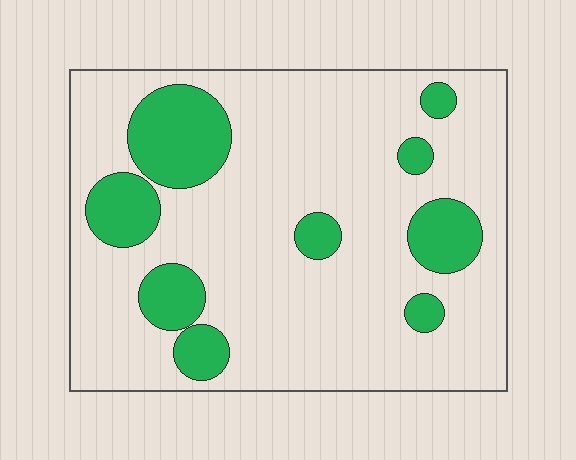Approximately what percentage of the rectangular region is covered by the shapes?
Approximately 20%.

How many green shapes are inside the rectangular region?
9.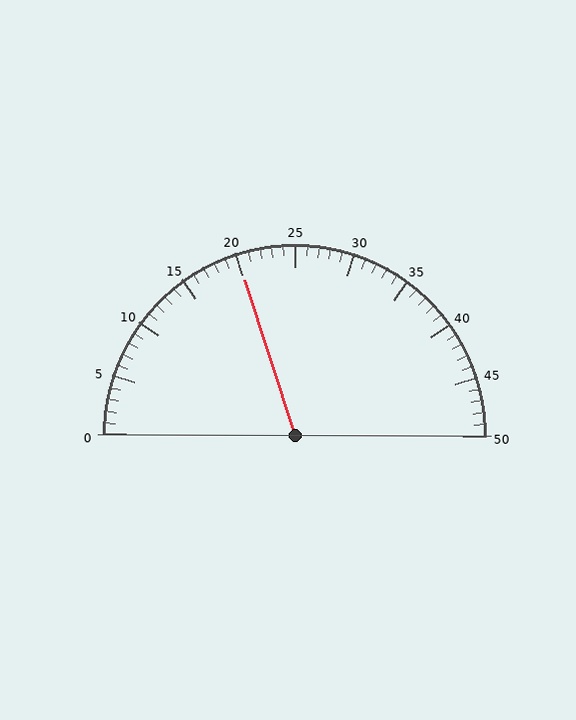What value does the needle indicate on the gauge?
The needle indicates approximately 20.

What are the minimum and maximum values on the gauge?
The gauge ranges from 0 to 50.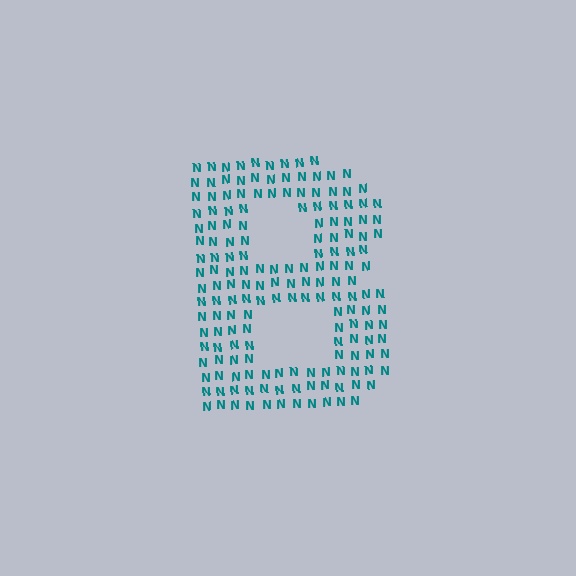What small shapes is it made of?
It is made of small letter N's.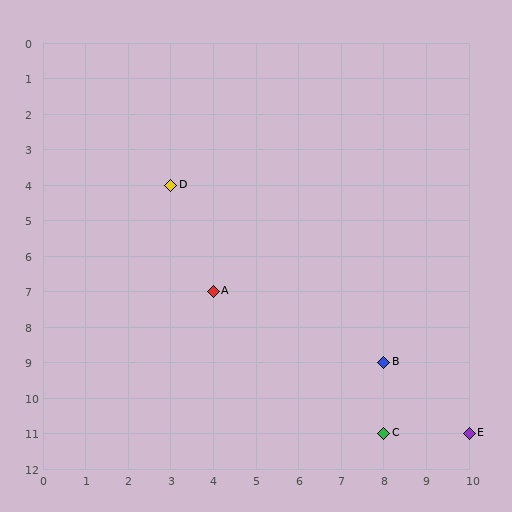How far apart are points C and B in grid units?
Points C and B are 2 rows apart.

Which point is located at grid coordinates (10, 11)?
Point E is at (10, 11).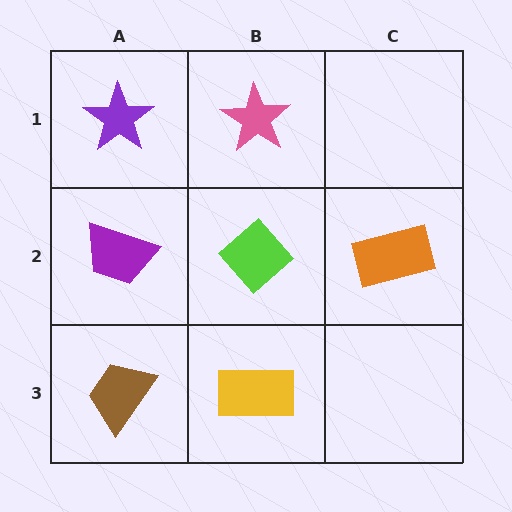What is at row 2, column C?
An orange rectangle.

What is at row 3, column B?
A yellow rectangle.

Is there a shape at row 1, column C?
No, that cell is empty.